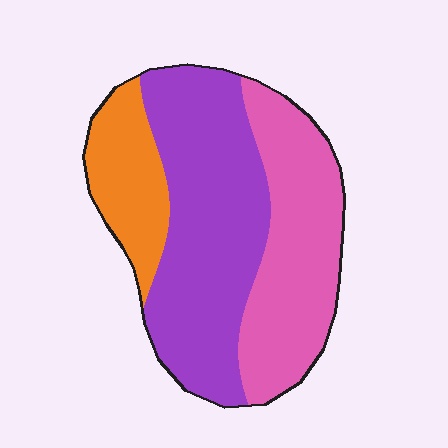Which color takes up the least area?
Orange, at roughly 15%.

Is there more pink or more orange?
Pink.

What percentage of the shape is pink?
Pink covers 35% of the shape.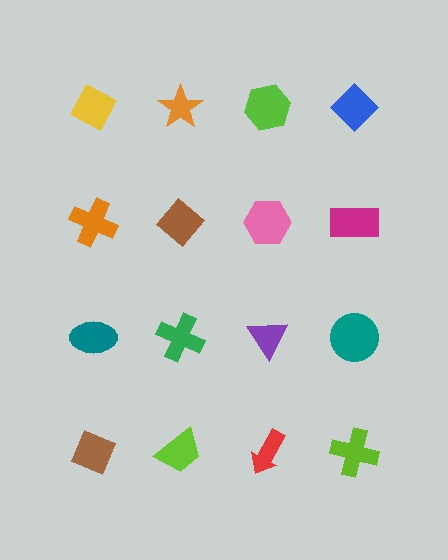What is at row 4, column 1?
A brown diamond.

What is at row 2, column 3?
A pink hexagon.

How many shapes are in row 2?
4 shapes.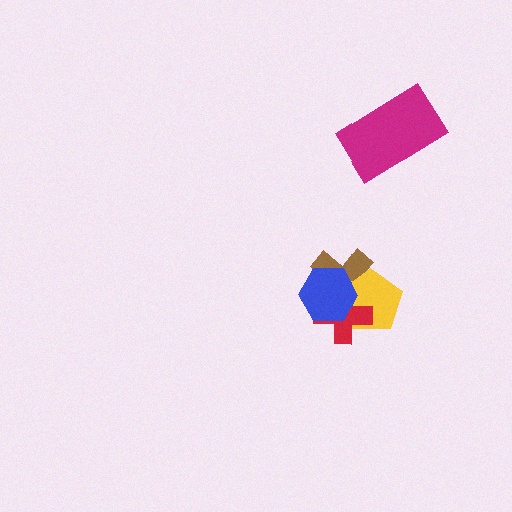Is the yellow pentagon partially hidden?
Yes, it is partially covered by another shape.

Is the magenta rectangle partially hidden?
No, no other shape covers it.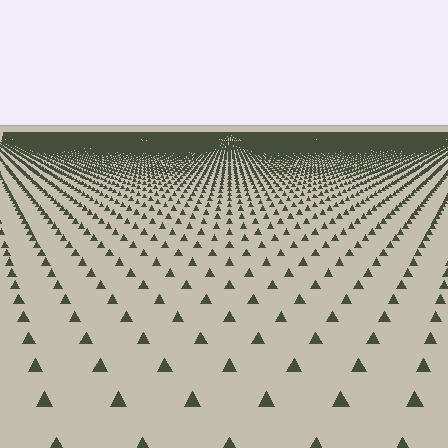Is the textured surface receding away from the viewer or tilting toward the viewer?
The surface is receding away from the viewer. Texture elements get smaller and denser toward the top.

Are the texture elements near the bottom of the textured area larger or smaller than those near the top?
Larger. Near the bottom, elements are closer to the viewer and appear at a bigger on-screen size.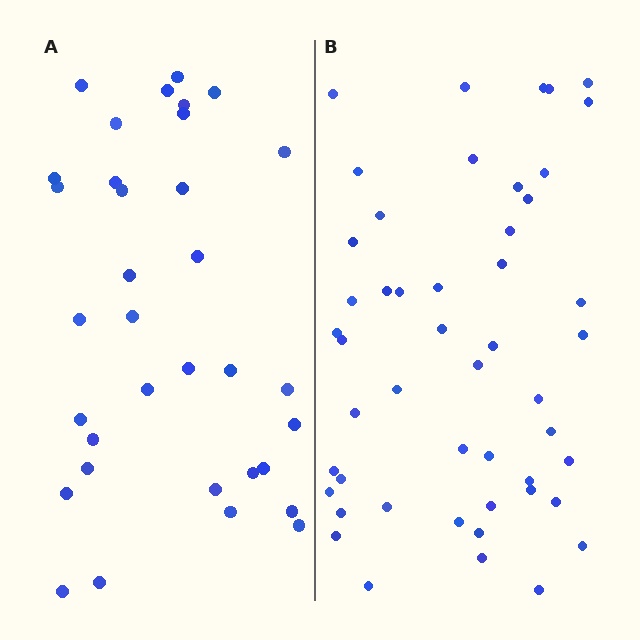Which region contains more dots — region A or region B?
Region B (the right region) has more dots.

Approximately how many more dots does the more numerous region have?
Region B has approximately 15 more dots than region A.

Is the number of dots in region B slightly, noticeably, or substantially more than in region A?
Region B has noticeably more, but not dramatically so. The ratio is roughly 1.4 to 1.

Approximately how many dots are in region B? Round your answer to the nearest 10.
About 50 dots. (The exact count is 49, which rounds to 50.)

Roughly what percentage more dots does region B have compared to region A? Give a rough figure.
About 45% more.